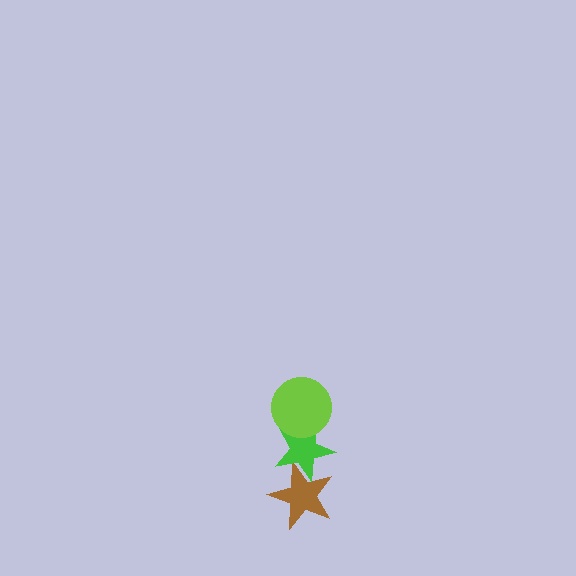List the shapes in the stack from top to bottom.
From top to bottom: the lime circle, the green star, the brown star.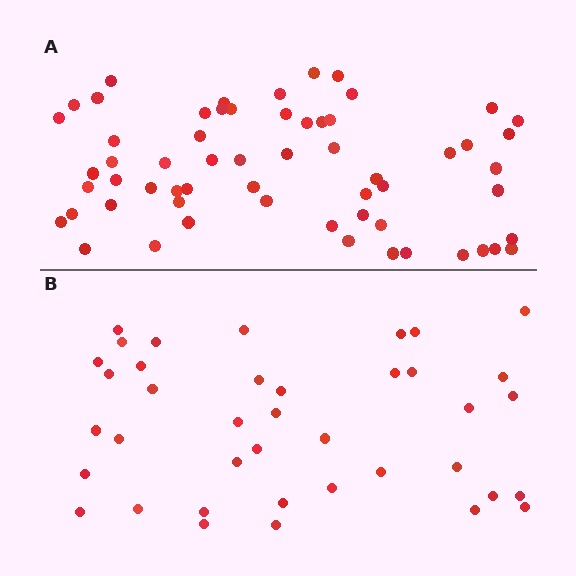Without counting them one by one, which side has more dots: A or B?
Region A (the top region) has more dots.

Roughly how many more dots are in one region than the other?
Region A has approximately 20 more dots than region B.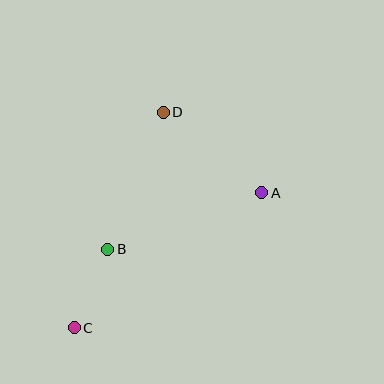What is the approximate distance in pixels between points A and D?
The distance between A and D is approximately 127 pixels.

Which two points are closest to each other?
Points B and C are closest to each other.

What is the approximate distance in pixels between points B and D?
The distance between B and D is approximately 148 pixels.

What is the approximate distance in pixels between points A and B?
The distance between A and B is approximately 164 pixels.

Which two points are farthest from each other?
Points C and D are farthest from each other.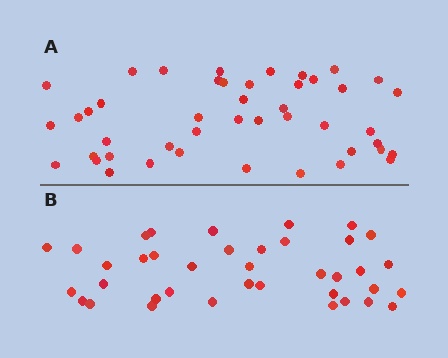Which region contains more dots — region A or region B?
Region A (the top region) has more dots.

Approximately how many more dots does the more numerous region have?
Region A has roughly 8 or so more dots than region B.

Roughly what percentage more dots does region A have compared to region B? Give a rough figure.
About 20% more.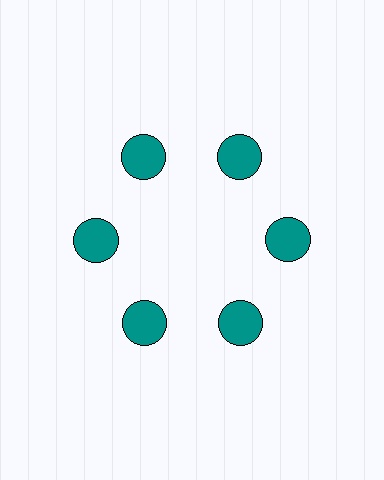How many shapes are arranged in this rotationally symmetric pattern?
There are 6 shapes, arranged in 6 groups of 1.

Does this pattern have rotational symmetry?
Yes, this pattern has 6-fold rotational symmetry. It looks the same after rotating 60 degrees around the center.